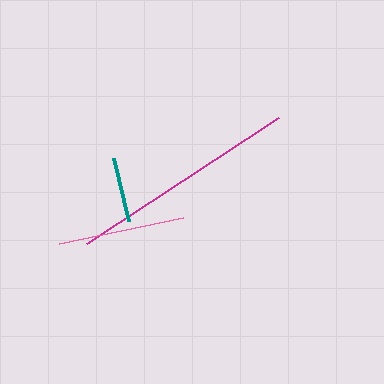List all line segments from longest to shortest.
From longest to shortest: magenta, pink, teal.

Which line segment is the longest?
The magenta line is the longest at approximately 229 pixels.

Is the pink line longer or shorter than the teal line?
The pink line is longer than the teal line.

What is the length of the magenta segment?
The magenta segment is approximately 229 pixels long.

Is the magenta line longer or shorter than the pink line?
The magenta line is longer than the pink line.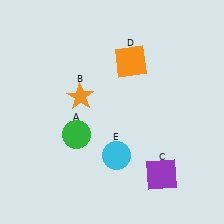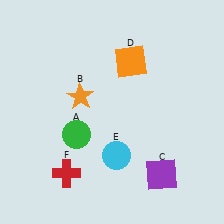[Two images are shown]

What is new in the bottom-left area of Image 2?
A red cross (F) was added in the bottom-left area of Image 2.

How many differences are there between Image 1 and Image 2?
There is 1 difference between the two images.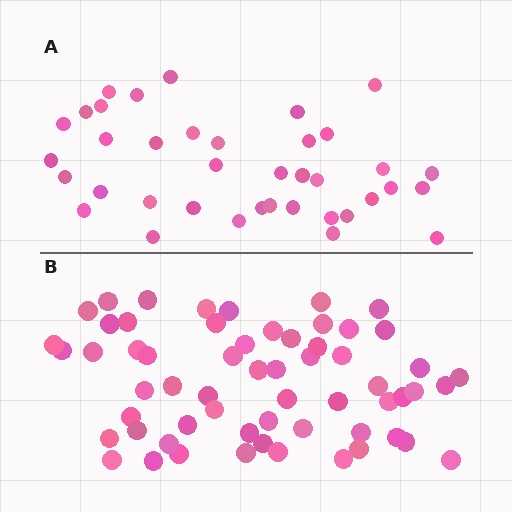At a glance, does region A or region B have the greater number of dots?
Region B (the bottom region) has more dots.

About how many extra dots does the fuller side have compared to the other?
Region B has approximately 20 more dots than region A.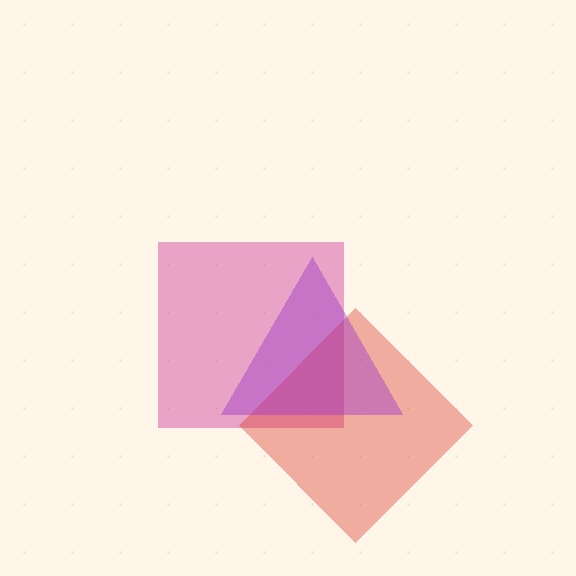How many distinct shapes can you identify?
There are 3 distinct shapes: a magenta square, a red diamond, a purple triangle.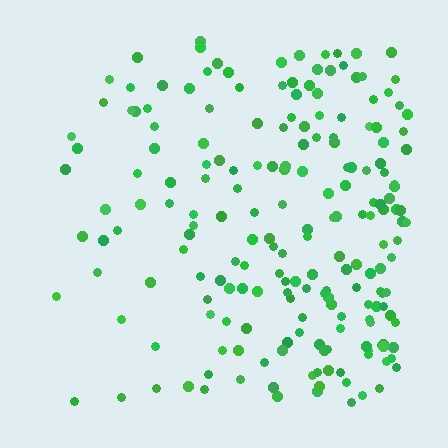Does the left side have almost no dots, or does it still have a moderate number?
Still a moderate number, just noticeably fewer than the right.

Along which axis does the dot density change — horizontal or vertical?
Horizontal.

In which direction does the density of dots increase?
From left to right, with the right side densest.